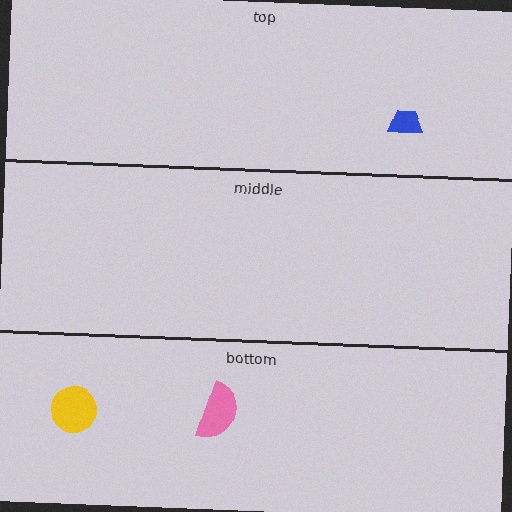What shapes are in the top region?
The blue trapezoid.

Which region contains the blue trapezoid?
The top region.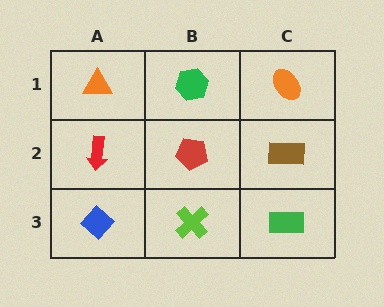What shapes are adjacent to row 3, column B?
A red pentagon (row 2, column B), a blue diamond (row 3, column A), a green rectangle (row 3, column C).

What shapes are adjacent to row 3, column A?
A red arrow (row 2, column A), a lime cross (row 3, column B).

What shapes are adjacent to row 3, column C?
A brown rectangle (row 2, column C), a lime cross (row 3, column B).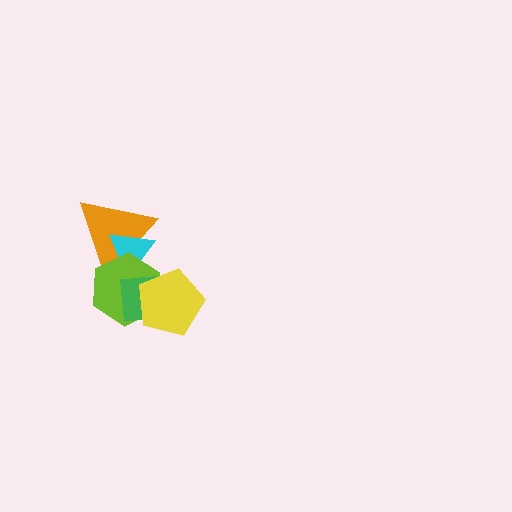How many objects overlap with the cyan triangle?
3 objects overlap with the cyan triangle.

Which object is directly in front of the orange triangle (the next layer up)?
The cyan triangle is directly in front of the orange triangle.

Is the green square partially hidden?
Yes, it is partially covered by another shape.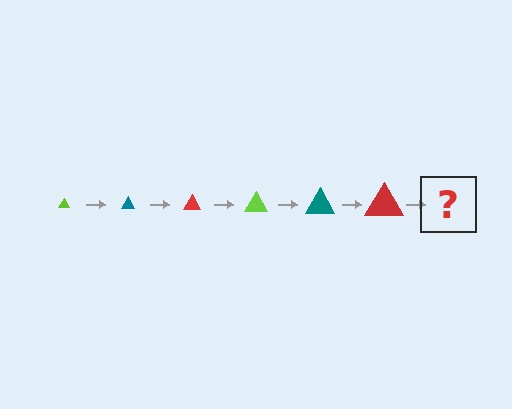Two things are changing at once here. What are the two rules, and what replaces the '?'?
The two rules are that the triangle grows larger each step and the color cycles through lime, teal, and red. The '?' should be a lime triangle, larger than the previous one.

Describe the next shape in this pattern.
It should be a lime triangle, larger than the previous one.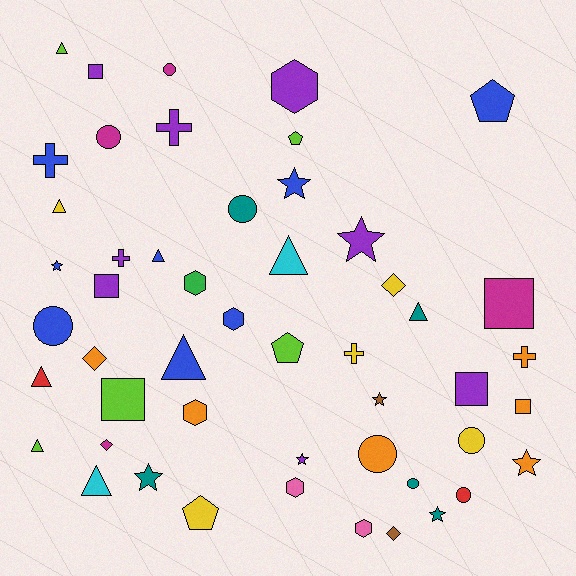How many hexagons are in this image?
There are 6 hexagons.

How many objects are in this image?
There are 50 objects.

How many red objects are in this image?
There are 2 red objects.